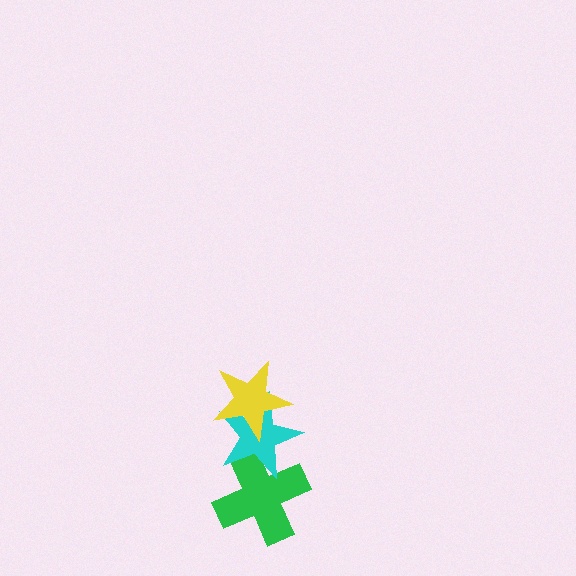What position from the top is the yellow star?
The yellow star is 1st from the top.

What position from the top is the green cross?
The green cross is 3rd from the top.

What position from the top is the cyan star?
The cyan star is 2nd from the top.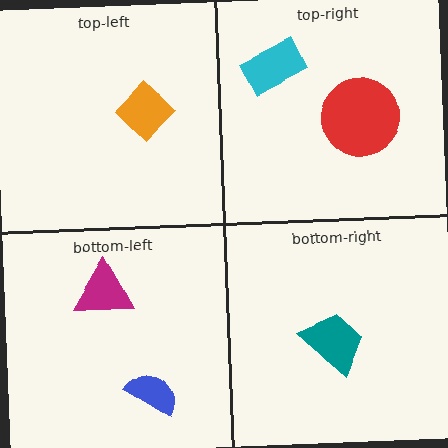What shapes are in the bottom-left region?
The blue semicircle, the magenta triangle.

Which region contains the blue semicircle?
The bottom-left region.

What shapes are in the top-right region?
The cyan rectangle, the red circle.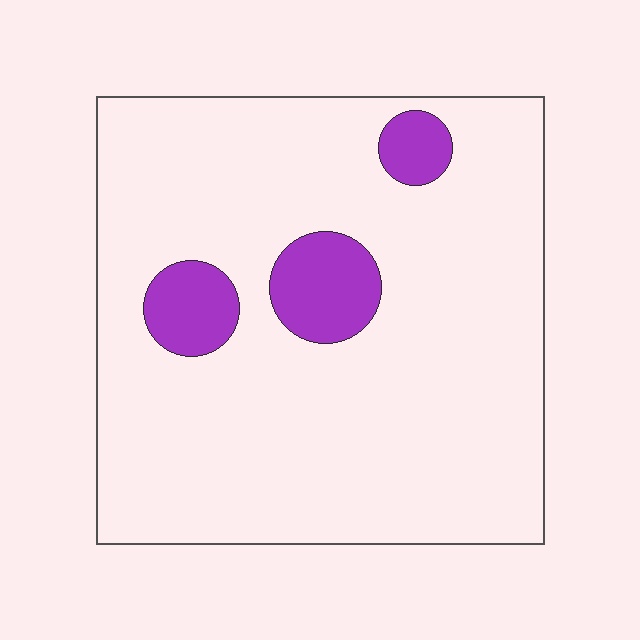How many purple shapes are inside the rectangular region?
3.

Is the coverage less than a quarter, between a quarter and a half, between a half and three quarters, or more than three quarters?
Less than a quarter.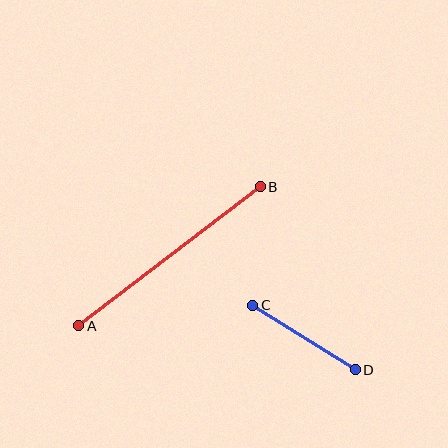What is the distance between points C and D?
The distance is approximately 121 pixels.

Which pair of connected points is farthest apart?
Points A and B are farthest apart.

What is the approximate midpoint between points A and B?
The midpoint is at approximately (169, 256) pixels.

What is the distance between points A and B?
The distance is approximately 228 pixels.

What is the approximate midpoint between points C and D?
The midpoint is at approximately (304, 337) pixels.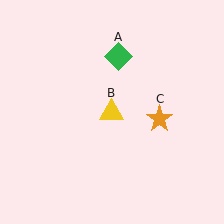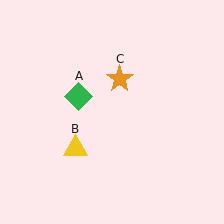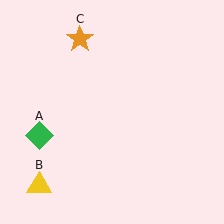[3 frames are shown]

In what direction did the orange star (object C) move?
The orange star (object C) moved up and to the left.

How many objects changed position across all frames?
3 objects changed position: green diamond (object A), yellow triangle (object B), orange star (object C).